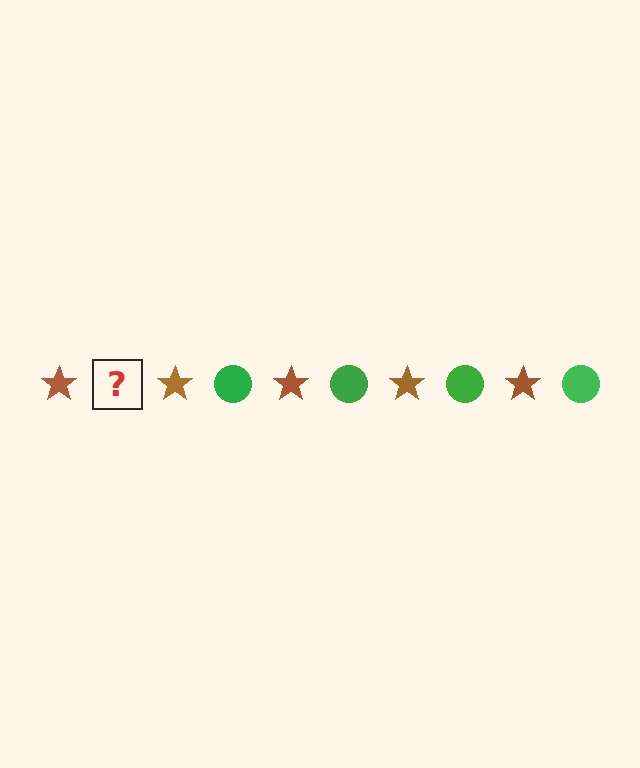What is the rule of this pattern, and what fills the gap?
The rule is that the pattern alternates between brown star and green circle. The gap should be filled with a green circle.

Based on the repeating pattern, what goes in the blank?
The blank should be a green circle.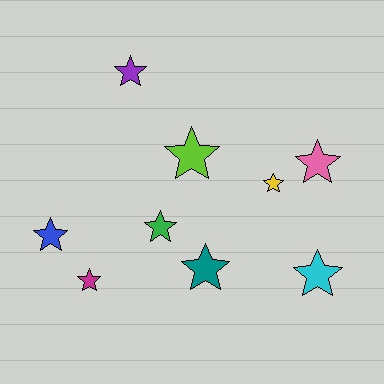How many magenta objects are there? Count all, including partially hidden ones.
There is 1 magenta object.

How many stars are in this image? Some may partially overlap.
There are 9 stars.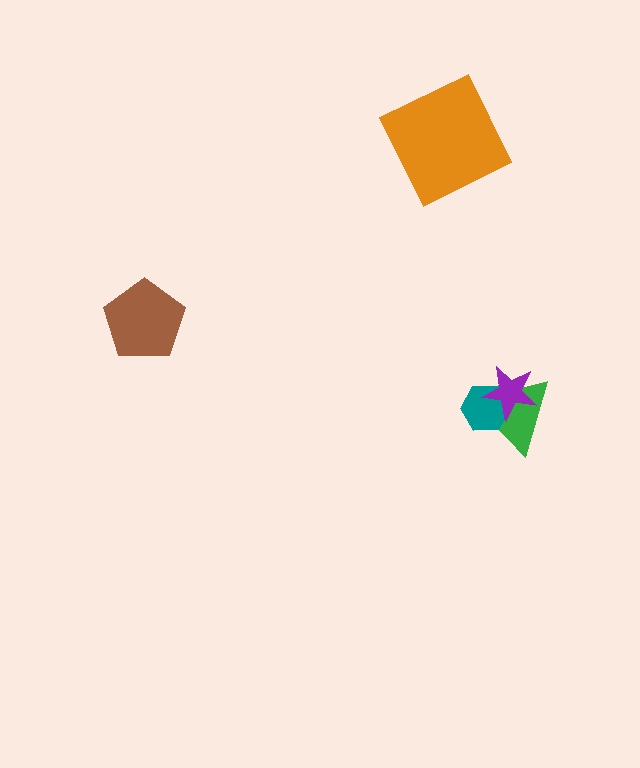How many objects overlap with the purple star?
2 objects overlap with the purple star.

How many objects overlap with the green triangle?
2 objects overlap with the green triangle.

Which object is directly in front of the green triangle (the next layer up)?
The teal hexagon is directly in front of the green triangle.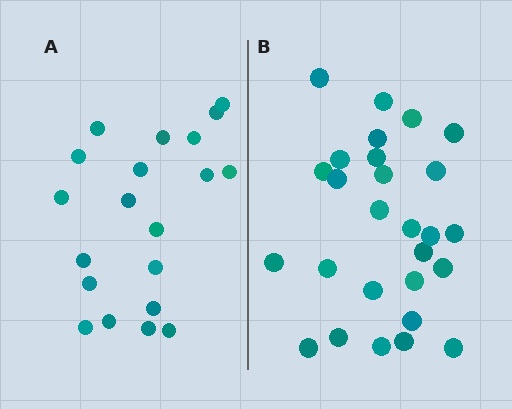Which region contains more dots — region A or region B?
Region B (the right region) has more dots.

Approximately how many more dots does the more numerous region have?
Region B has roughly 8 or so more dots than region A.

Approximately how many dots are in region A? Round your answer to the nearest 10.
About 20 dots.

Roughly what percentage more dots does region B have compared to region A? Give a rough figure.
About 35% more.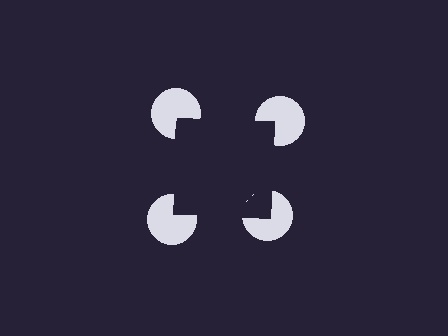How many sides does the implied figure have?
4 sides.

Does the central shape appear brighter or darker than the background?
It typically appears slightly darker than the background, even though no actual brightness change is drawn.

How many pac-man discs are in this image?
There are 4 — one at each vertex of the illusory square.